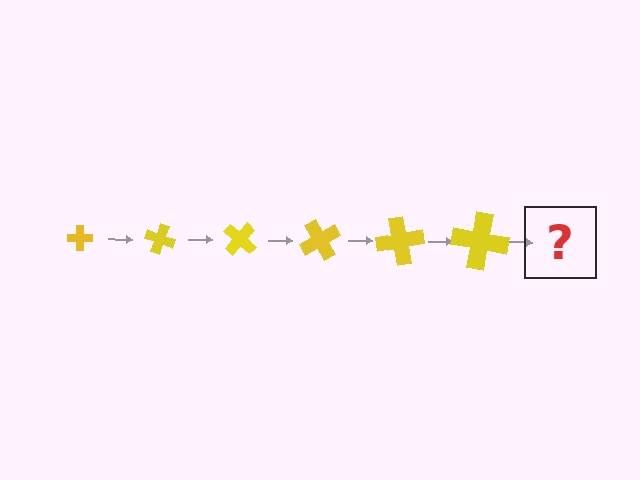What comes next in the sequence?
The next element should be a cross, larger than the previous one and rotated 120 degrees from the start.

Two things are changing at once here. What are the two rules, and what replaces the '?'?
The two rules are that the cross grows larger each step and it rotates 20 degrees each step. The '?' should be a cross, larger than the previous one and rotated 120 degrees from the start.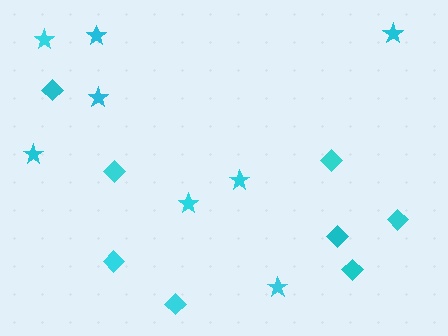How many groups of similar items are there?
There are 2 groups: one group of stars (8) and one group of diamonds (8).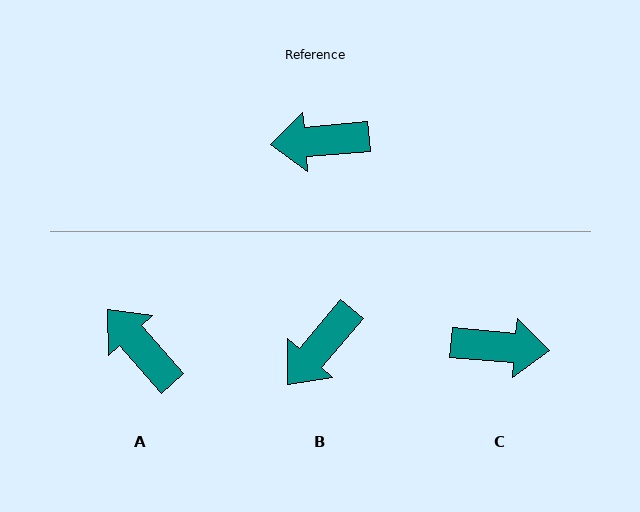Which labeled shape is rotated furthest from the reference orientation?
C, about 170 degrees away.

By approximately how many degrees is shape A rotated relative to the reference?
Approximately 53 degrees clockwise.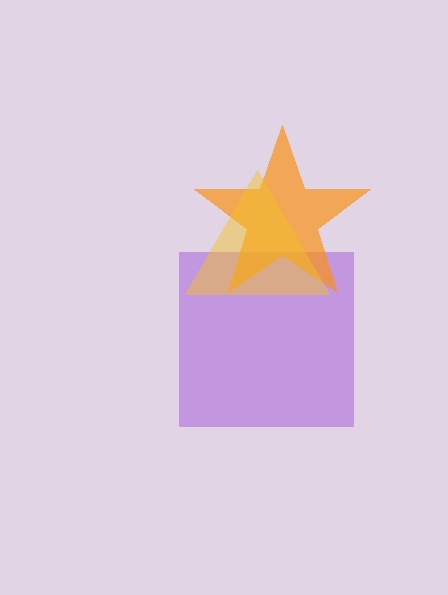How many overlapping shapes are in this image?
There are 3 overlapping shapes in the image.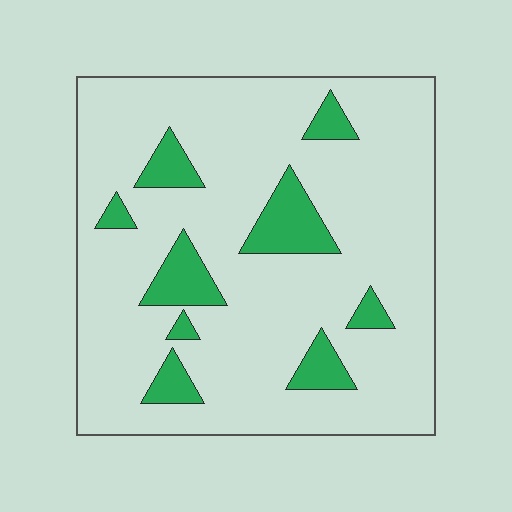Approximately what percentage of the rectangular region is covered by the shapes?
Approximately 15%.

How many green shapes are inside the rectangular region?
9.